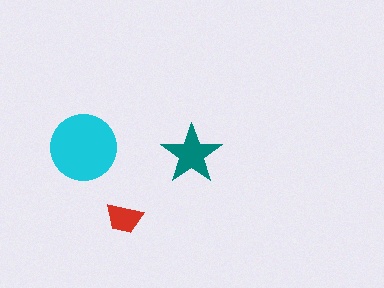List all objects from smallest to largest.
The red trapezoid, the teal star, the cyan circle.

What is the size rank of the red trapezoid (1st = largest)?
3rd.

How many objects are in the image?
There are 3 objects in the image.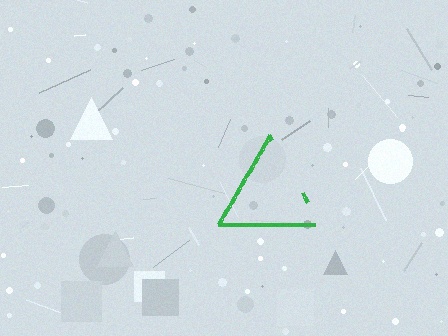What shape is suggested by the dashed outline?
The dashed outline suggests a triangle.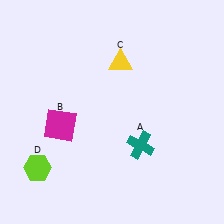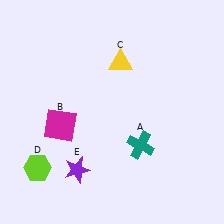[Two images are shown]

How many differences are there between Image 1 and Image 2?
There is 1 difference between the two images.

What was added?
A purple star (E) was added in Image 2.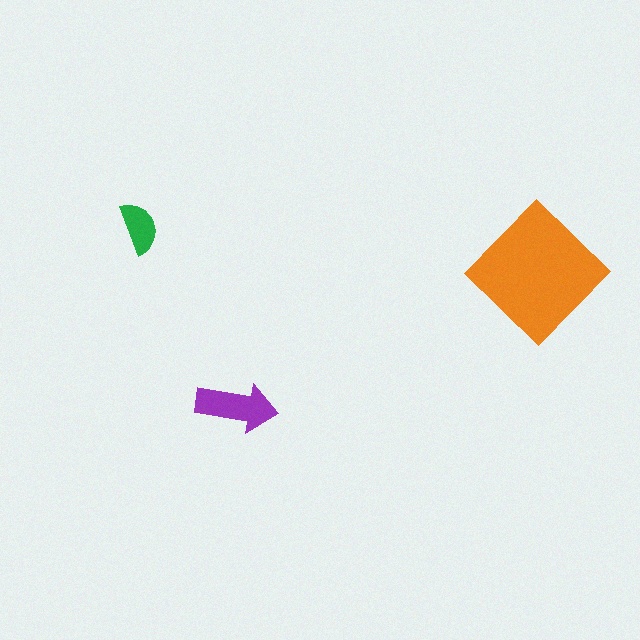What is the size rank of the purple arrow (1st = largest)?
2nd.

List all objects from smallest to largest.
The green semicircle, the purple arrow, the orange diamond.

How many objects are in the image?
There are 3 objects in the image.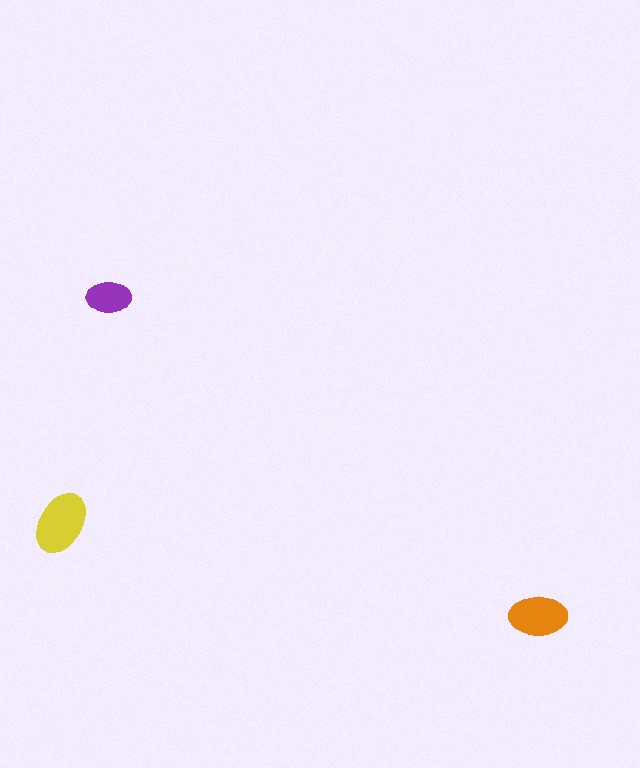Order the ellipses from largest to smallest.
the yellow one, the orange one, the purple one.